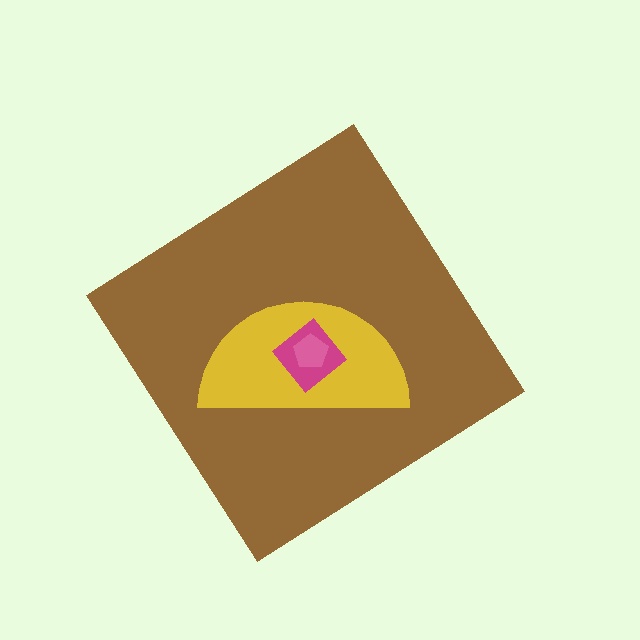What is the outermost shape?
The brown diamond.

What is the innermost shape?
The pink pentagon.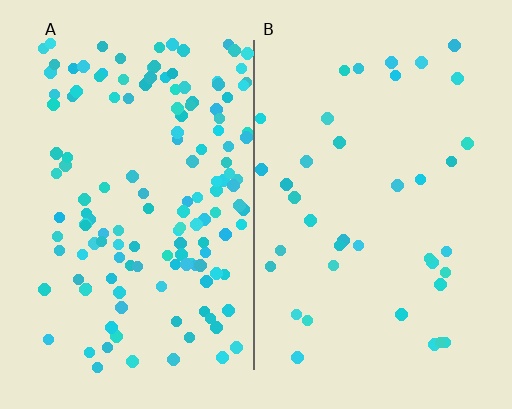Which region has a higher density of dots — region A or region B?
A (the left).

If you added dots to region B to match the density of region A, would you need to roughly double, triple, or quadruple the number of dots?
Approximately quadruple.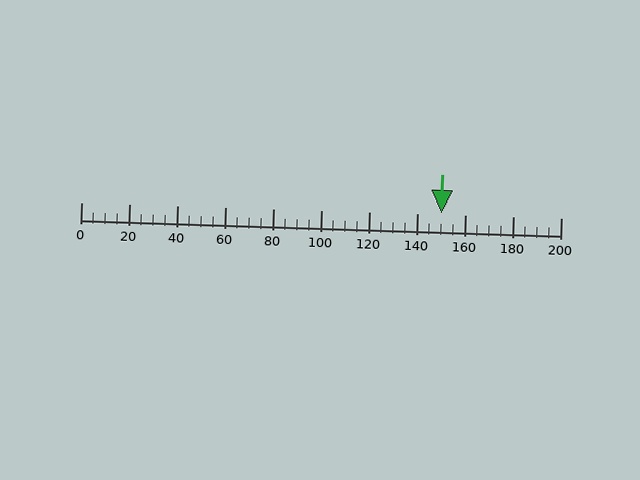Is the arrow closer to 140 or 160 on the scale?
The arrow is closer to 160.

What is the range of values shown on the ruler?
The ruler shows values from 0 to 200.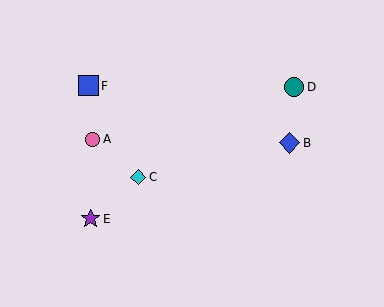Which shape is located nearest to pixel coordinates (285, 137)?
The blue diamond (labeled B) at (290, 143) is nearest to that location.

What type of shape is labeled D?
Shape D is a teal circle.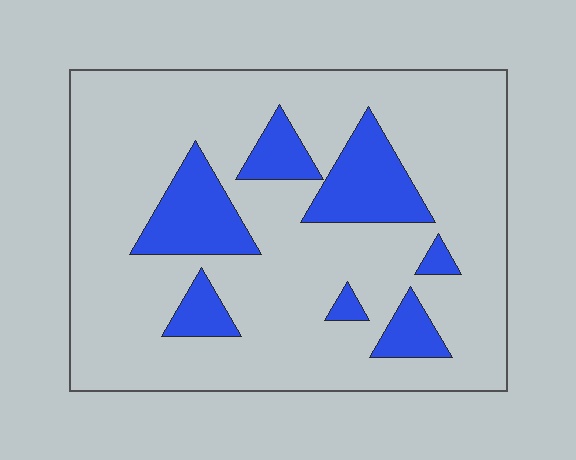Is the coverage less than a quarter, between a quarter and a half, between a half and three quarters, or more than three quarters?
Less than a quarter.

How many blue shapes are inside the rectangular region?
7.